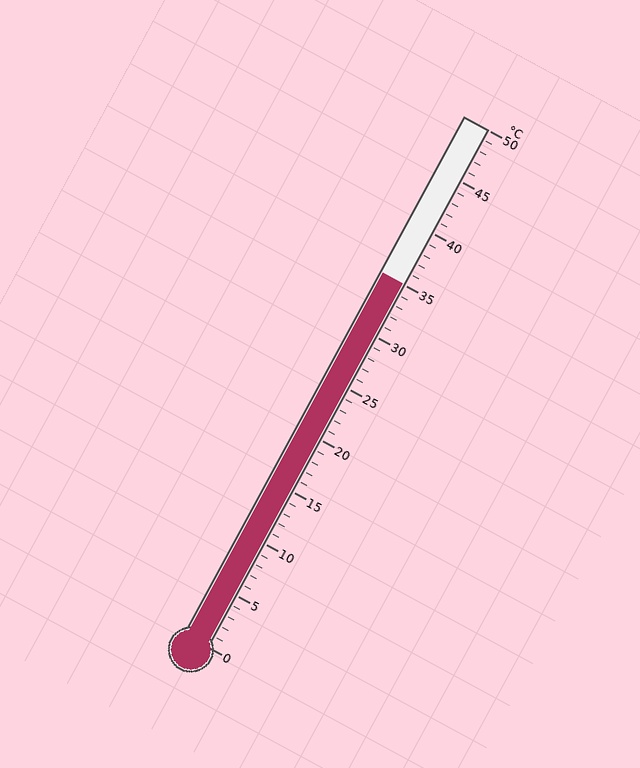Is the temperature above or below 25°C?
The temperature is above 25°C.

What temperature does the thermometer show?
The thermometer shows approximately 35°C.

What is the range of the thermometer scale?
The thermometer scale ranges from 0°C to 50°C.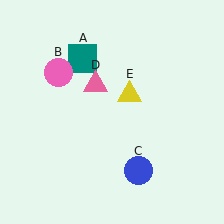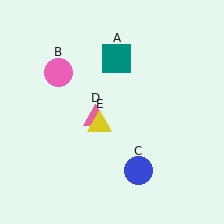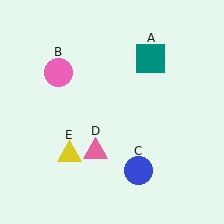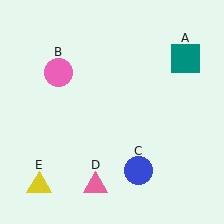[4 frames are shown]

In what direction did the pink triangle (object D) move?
The pink triangle (object D) moved down.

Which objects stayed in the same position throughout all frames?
Pink circle (object B) and blue circle (object C) remained stationary.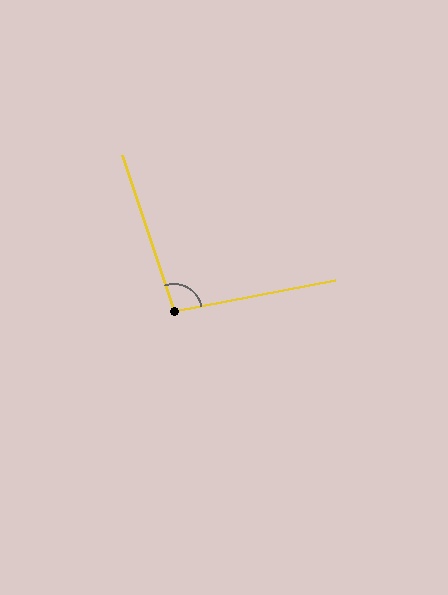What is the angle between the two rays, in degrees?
Approximately 97 degrees.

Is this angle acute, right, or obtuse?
It is obtuse.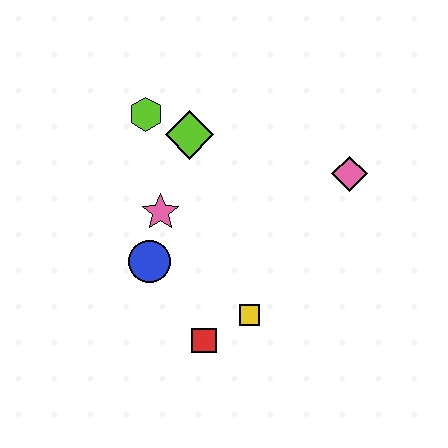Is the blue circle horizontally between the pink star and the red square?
No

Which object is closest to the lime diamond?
The lime hexagon is closest to the lime diamond.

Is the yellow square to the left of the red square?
No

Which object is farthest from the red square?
The lime hexagon is farthest from the red square.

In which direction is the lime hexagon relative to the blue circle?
The lime hexagon is above the blue circle.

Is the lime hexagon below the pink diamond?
No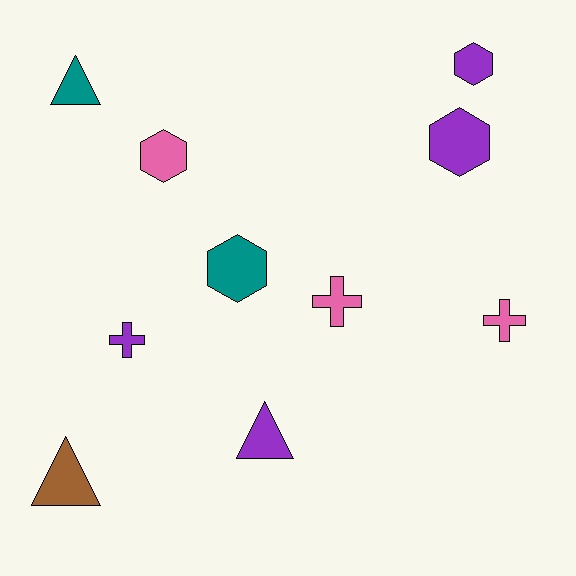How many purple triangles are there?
There is 1 purple triangle.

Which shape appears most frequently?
Hexagon, with 4 objects.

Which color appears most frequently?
Purple, with 4 objects.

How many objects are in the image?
There are 10 objects.